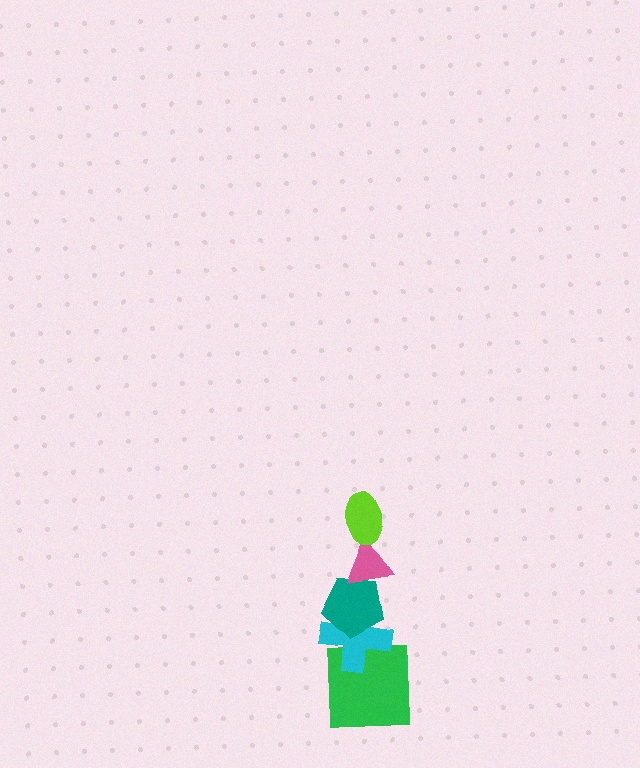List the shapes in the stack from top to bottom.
From top to bottom: the lime ellipse, the pink triangle, the teal pentagon, the cyan cross, the green square.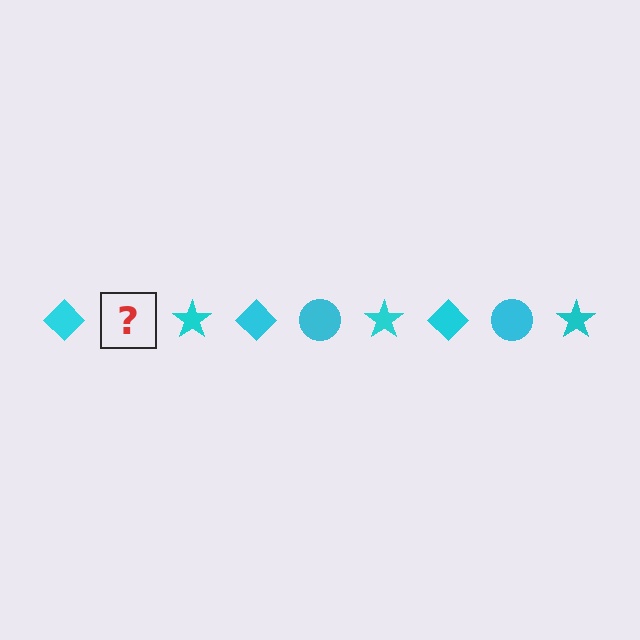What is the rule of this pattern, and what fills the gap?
The rule is that the pattern cycles through diamond, circle, star shapes in cyan. The gap should be filled with a cyan circle.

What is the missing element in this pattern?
The missing element is a cyan circle.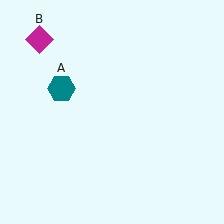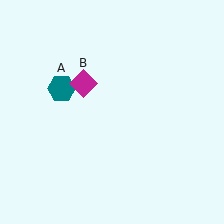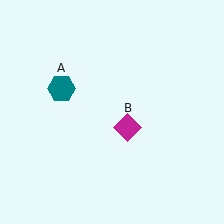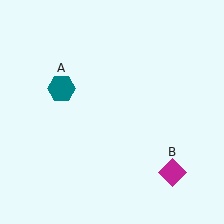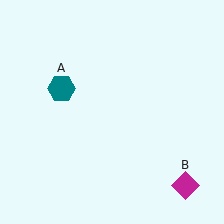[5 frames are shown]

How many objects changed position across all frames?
1 object changed position: magenta diamond (object B).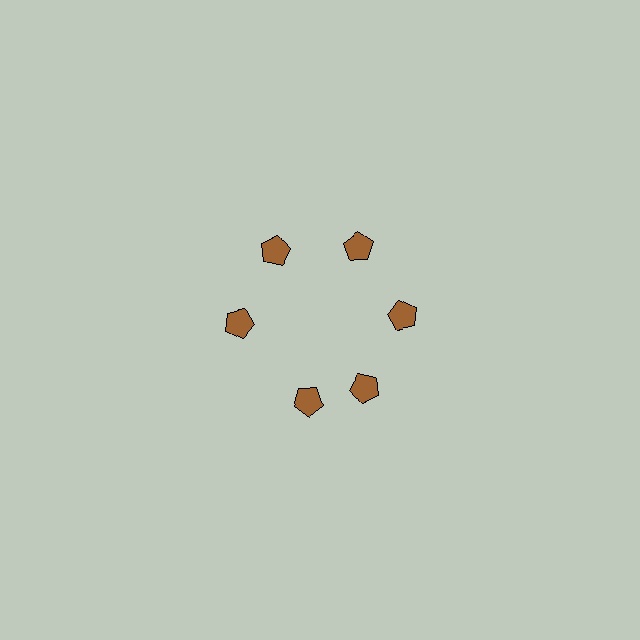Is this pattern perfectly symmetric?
No. The 6 brown pentagons are arranged in a ring, but one element near the 7 o'clock position is rotated out of alignment along the ring, breaking the 6-fold rotational symmetry.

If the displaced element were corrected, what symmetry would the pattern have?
It would have 6-fold rotational symmetry — the pattern would map onto itself every 60 degrees.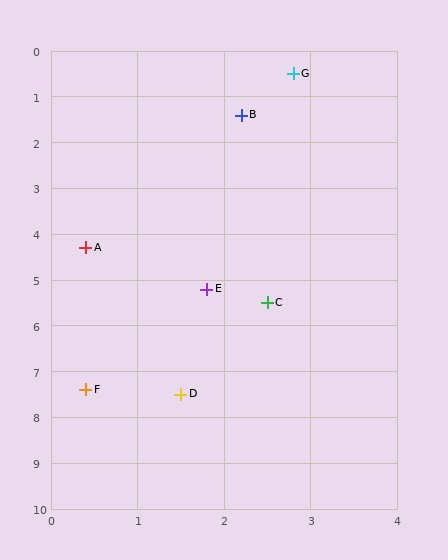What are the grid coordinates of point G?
Point G is at approximately (2.8, 0.5).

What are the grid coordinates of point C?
Point C is at approximately (2.5, 5.5).